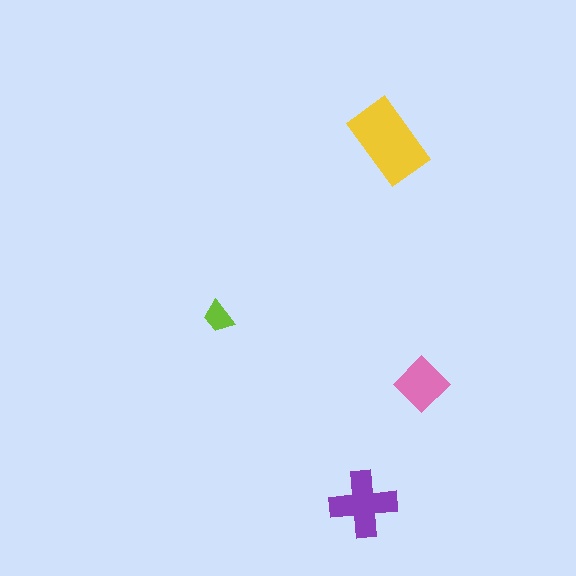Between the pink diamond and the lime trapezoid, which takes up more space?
The pink diamond.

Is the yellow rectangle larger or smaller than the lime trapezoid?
Larger.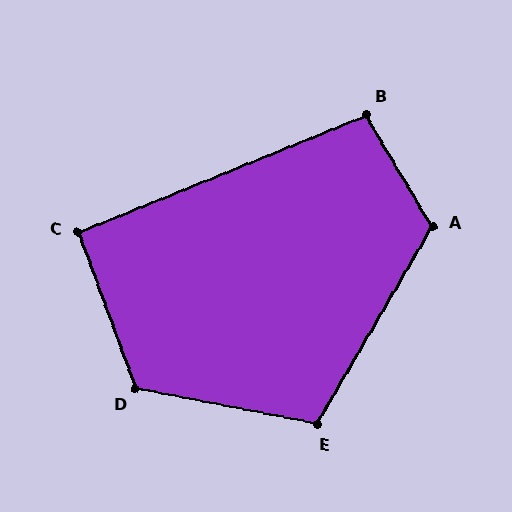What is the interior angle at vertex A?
Approximately 119 degrees (obtuse).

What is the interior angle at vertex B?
Approximately 98 degrees (obtuse).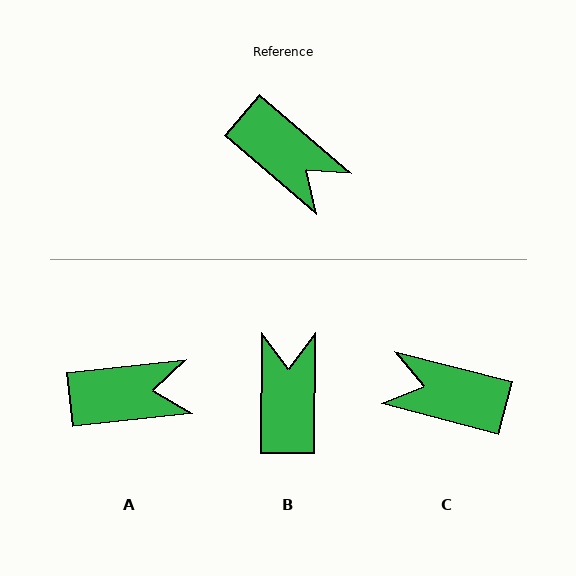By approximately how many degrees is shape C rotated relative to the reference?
Approximately 154 degrees clockwise.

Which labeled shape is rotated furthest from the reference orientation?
C, about 154 degrees away.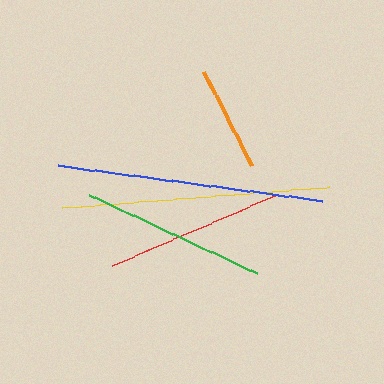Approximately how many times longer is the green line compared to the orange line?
The green line is approximately 1.7 times the length of the orange line.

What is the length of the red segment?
The red segment is approximately 180 pixels long.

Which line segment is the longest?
The yellow line is the longest at approximately 268 pixels.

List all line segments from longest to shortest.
From longest to shortest: yellow, blue, green, red, orange.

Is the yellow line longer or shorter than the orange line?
The yellow line is longer than the orange line.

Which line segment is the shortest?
The orange line is the shortest at approximately 106 pixels.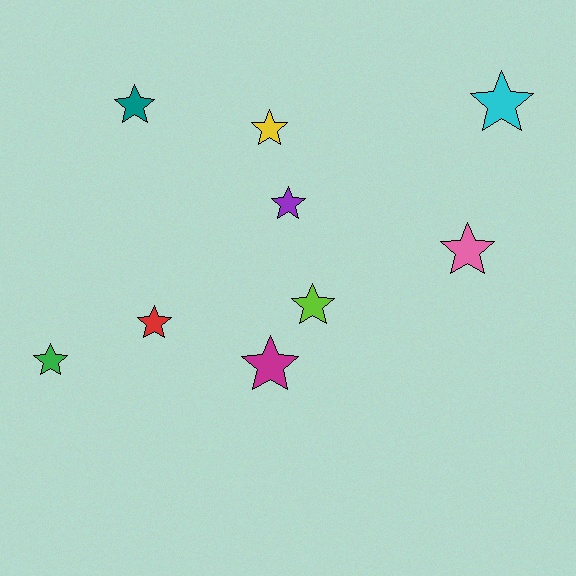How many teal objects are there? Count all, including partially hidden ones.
There is 1 teal object.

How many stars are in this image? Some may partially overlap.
There are 9 stars.